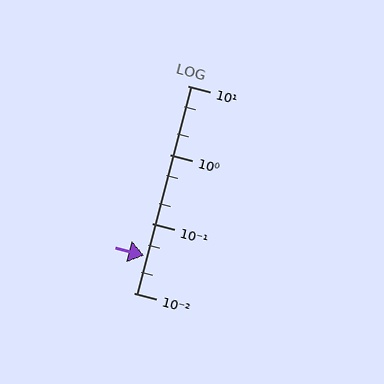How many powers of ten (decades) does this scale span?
The scale spans 3 decades, from 0.01 to 10.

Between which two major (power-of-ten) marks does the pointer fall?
The pointer is between 0.01 and 0.1.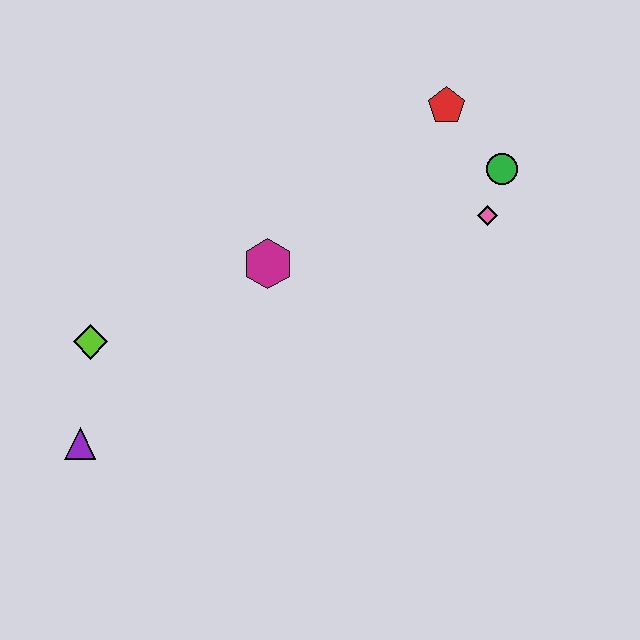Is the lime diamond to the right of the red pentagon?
No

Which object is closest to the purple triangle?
The lime diamond is closest to the purple triangle.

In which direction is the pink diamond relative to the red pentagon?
The pink diamond is below the red pentagon.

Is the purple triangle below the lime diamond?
Yes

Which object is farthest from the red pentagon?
The purple triangle is farthest from the red pentagon.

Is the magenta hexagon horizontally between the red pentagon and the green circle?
No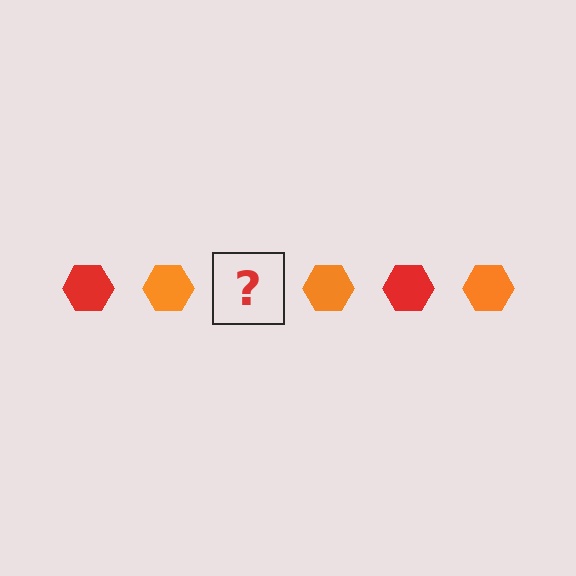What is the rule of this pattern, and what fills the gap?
The rule is that the pattern cycles through red, orange hexagons. The gap should be filled with a red hexagon.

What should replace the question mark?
The question mark should be replaced with a red hexagon.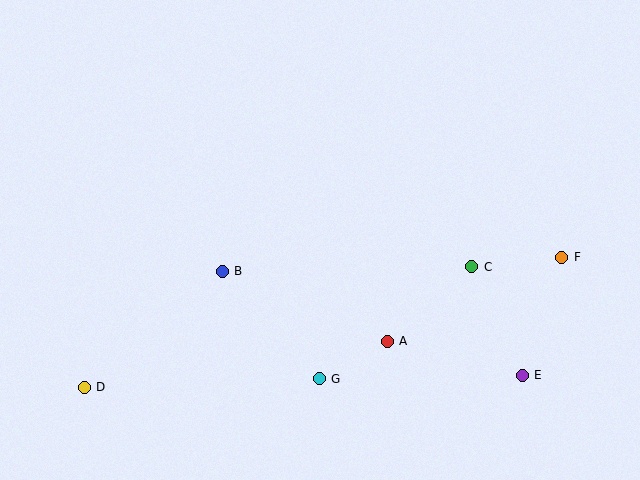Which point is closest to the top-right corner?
Point F is closest to the top-right corner.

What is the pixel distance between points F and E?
The distance between F and E is 124 pixels.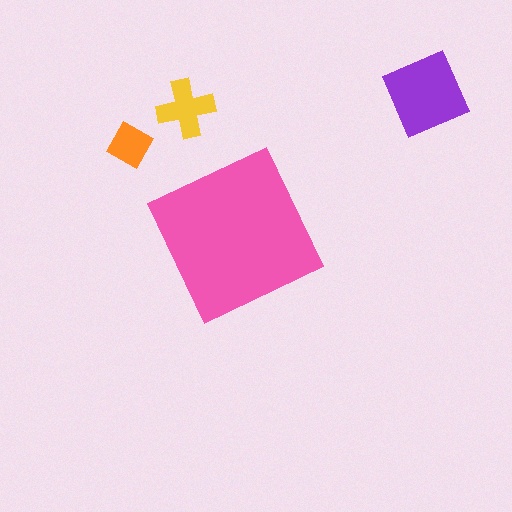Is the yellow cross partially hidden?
No, the yellow cross is fully visible.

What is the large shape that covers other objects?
A pink diamond.